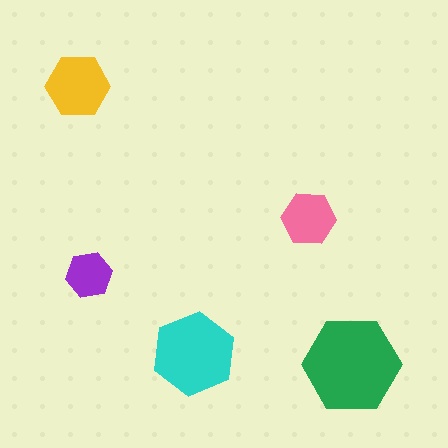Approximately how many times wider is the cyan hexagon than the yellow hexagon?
About 1.5 times wider.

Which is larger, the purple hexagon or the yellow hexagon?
The yellow one.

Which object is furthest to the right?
The green hexagon is rightmost.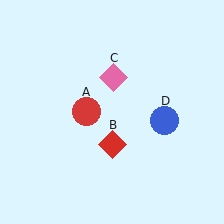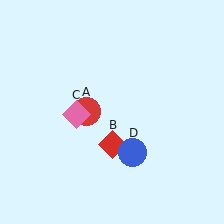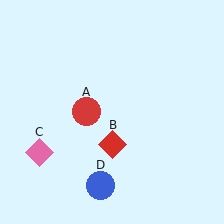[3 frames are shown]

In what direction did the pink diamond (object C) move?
The pink diamond (object C) moved down and to the left.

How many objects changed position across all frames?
2 objects changed position: pink diamond (object C), blue circle (object D).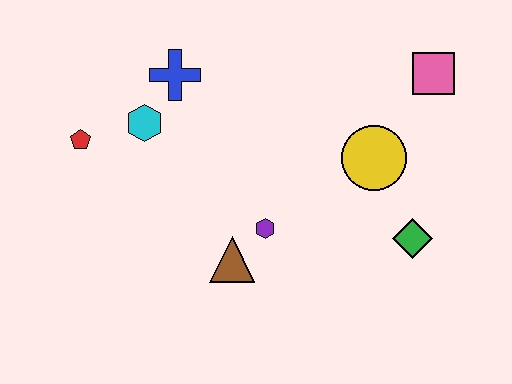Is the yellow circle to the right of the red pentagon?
Yes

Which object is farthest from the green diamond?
The red pentagon is farthest from the green diamond.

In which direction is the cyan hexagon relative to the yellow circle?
The cyan hexagon is to the left of the yellow circle.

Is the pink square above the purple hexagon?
Yes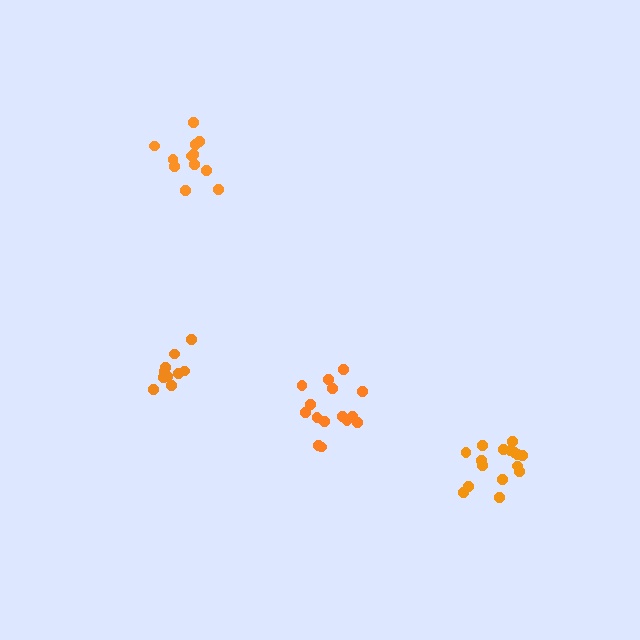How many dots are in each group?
Group 1: 12 dots, Group 2: 10 dots, Group 3: 16 dots, Group 4: 16 dots (54 total).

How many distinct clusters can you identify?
There are 4 distinct clusters.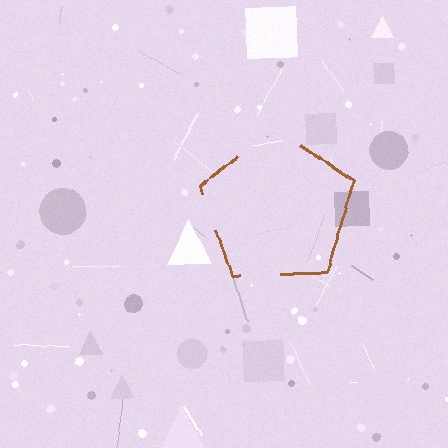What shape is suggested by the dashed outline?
The dashed outline suggests a pentagon.